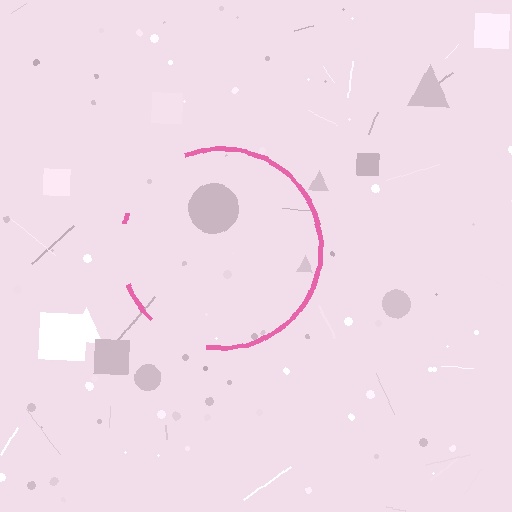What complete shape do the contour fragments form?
The contour fragments form a circle.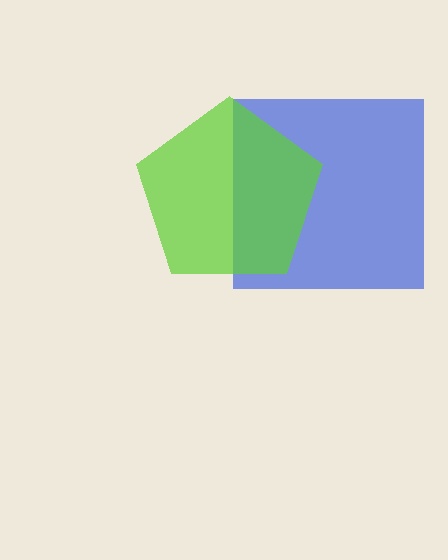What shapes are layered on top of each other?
The layered shapes are: a blue square, a lime pentagon.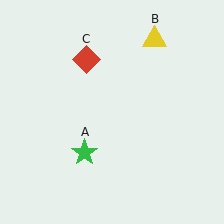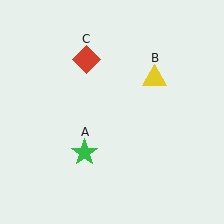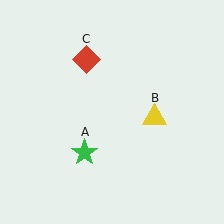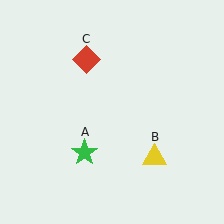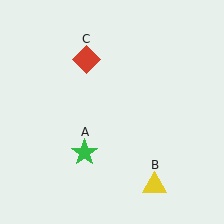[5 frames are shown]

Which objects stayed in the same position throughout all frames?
Green star (object A) and red diamond (object C) remained stationary.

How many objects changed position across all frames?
1 object changed position: yellow triangle (object B).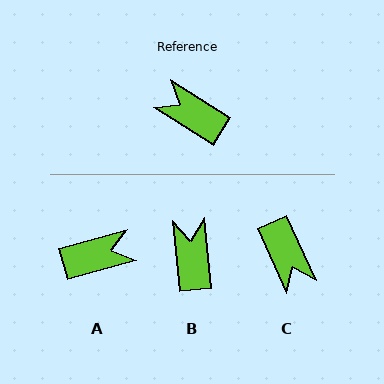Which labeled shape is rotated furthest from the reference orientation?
C, about 147 degrees away.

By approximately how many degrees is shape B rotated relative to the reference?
Approximately 52 degrees clockwise.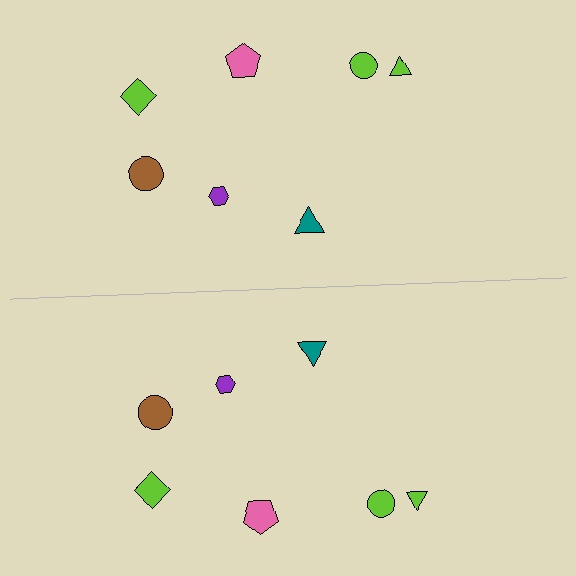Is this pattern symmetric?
Yes, this pattern has bilateral (reflection) symmetry.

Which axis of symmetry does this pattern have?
The pattern has a horizontal axis of symmetry running through the center of the image.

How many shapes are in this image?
There are 14 shapes in this image.